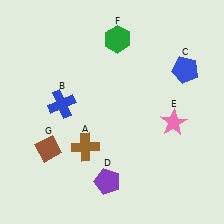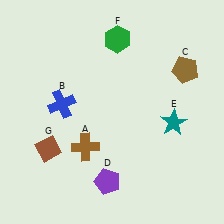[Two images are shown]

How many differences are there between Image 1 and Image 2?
There are 2 differences between the two images.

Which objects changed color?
C changed from blue to brown. E changed from pink to teal.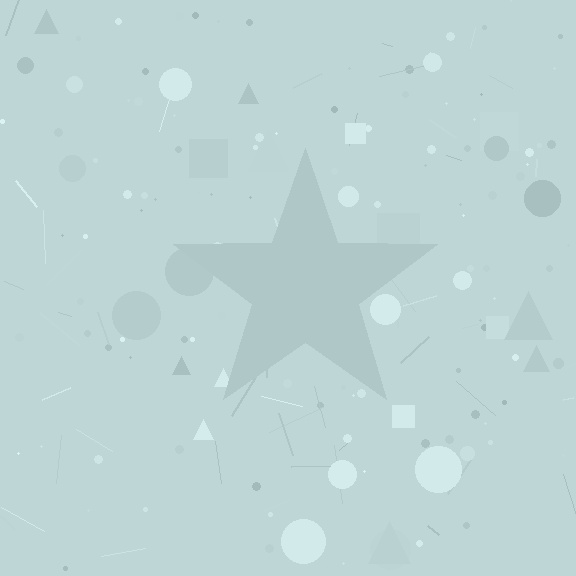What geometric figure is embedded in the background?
A star is embedded in the background.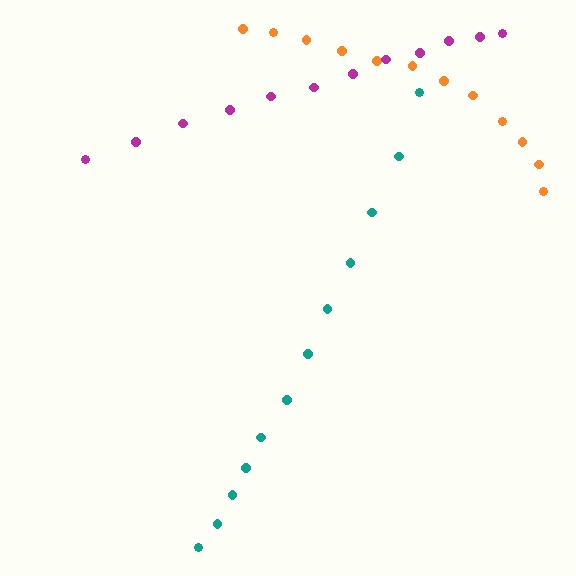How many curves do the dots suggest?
There are 3 distinct paths.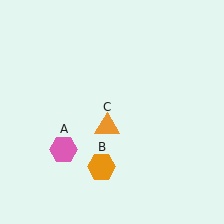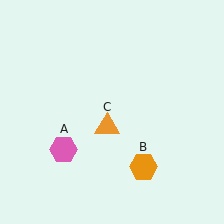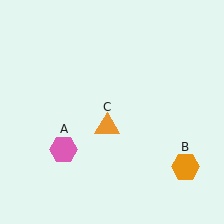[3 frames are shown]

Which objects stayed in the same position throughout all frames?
Pink hexagon (object A) and orange triangle (object C) remained stationary.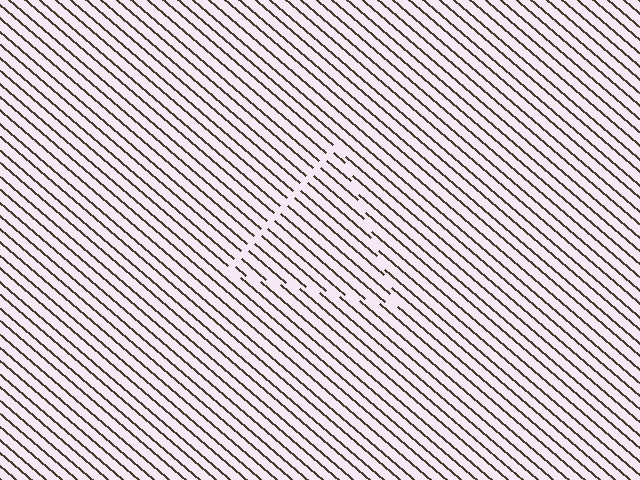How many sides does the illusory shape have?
3 sides — the line-ends trace a triangle.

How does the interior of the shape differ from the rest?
The interior of the shape contains the same grating, shifted by half a period — the contour is defined by the phase discontinuity where line-ends from the inner and outer gratings abut.